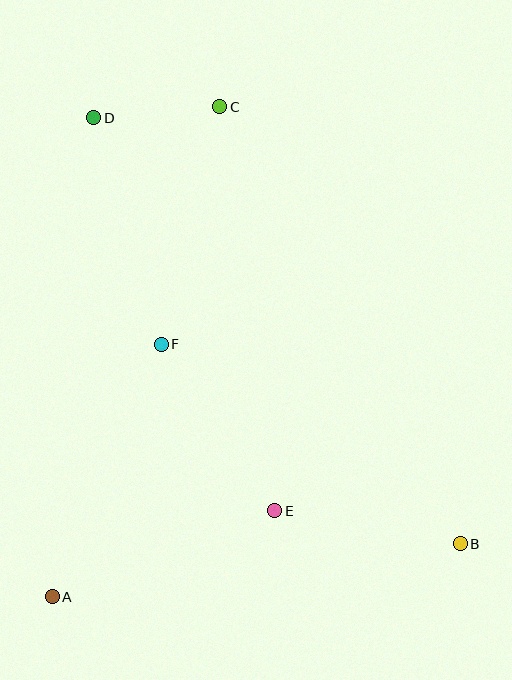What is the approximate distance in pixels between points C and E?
The distance between C and E is approximately 408 pixels.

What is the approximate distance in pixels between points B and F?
The distance between B and F is approximately 359 pixels.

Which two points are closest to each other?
Points C and D are closest to each other.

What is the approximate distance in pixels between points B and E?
The distance between B and E is approximately 189 pixels.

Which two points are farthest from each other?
Points B and D are farthest from each other.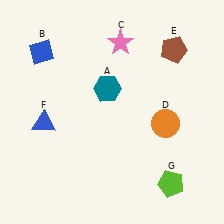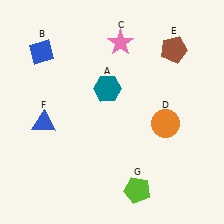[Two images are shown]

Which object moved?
The lime pentagon (G) moved left.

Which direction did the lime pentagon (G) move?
The lime pentagon (G) moved left.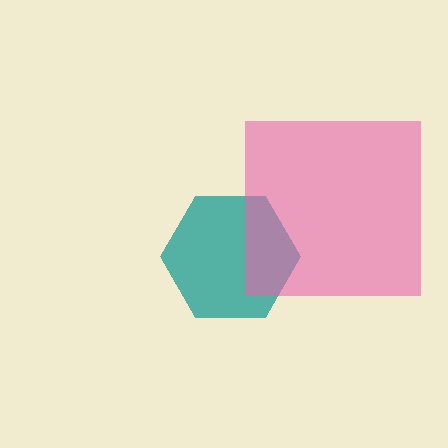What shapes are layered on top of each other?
The layered shapes are: a teal hexagon, a pink square.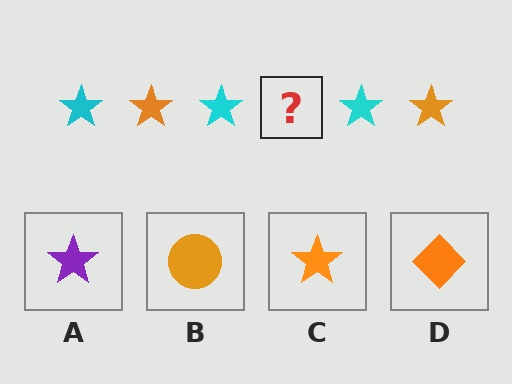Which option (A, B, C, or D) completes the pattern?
C.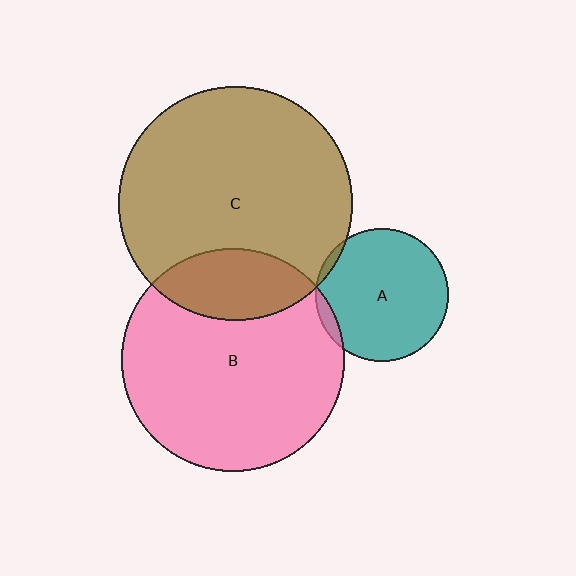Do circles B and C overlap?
Yes.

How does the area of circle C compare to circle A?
Approximately 3.1 times.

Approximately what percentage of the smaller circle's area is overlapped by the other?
Approximately 20%.